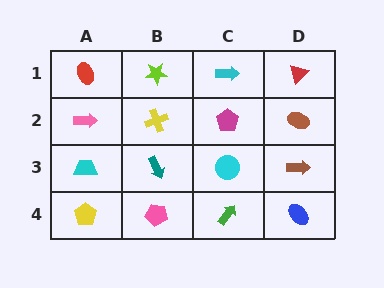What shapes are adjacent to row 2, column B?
A lime star (row 1, column B), a teal arrow (row 3, column B), a pink arrow (row 2, column A), a magenta pentagon (row 2, column C).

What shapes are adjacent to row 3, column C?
A magenta pentagon (row 2, column C), a green arrow (row 4, column C), a teal arrow (row 3, column B), a brown arrow (row 3, column D).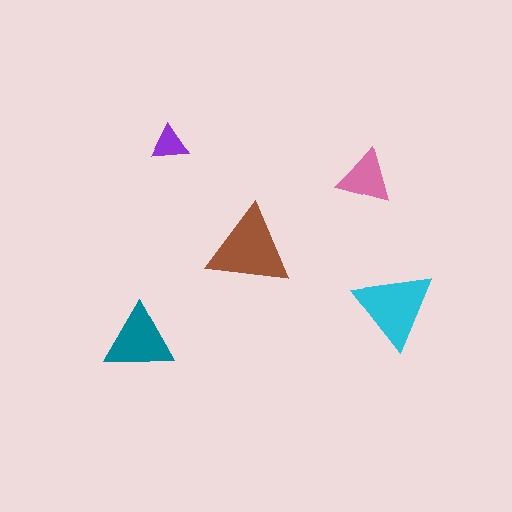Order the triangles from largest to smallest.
the brown one, the cyan one, the teal one, the pink one, the purple one.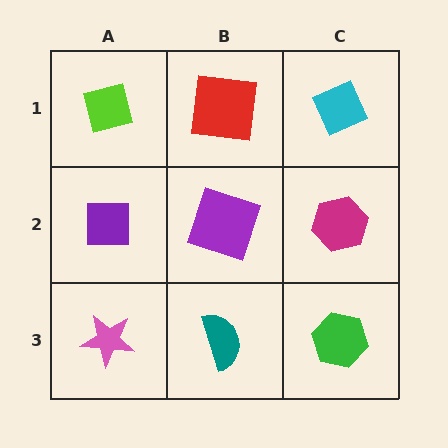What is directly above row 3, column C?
A magenta hexagon.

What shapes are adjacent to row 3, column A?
A purple square (row 2, column A), a teal semicircle (row 3, column B).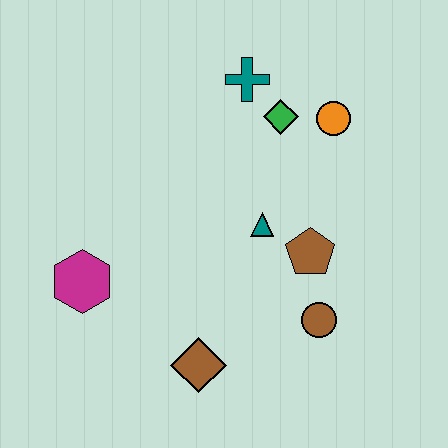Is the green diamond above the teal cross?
No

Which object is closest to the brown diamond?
The brown circle is closest to the brown diamond.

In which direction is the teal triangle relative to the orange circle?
The teal triangle is below the orange circle.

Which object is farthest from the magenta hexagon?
The orange circle is farthest from the magenta hexagon.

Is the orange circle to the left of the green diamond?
No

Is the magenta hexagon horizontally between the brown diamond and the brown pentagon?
No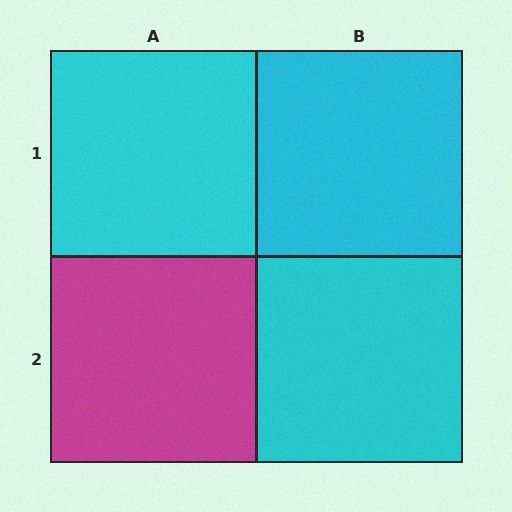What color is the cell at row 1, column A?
Cyan.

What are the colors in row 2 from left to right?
Magenta, cyan.